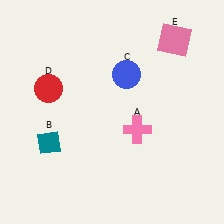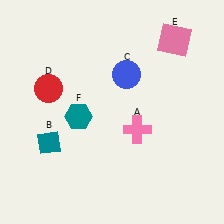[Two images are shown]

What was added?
A teal hexagon (F) was added in Image 2.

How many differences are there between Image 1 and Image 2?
There is 1 difference between the two images.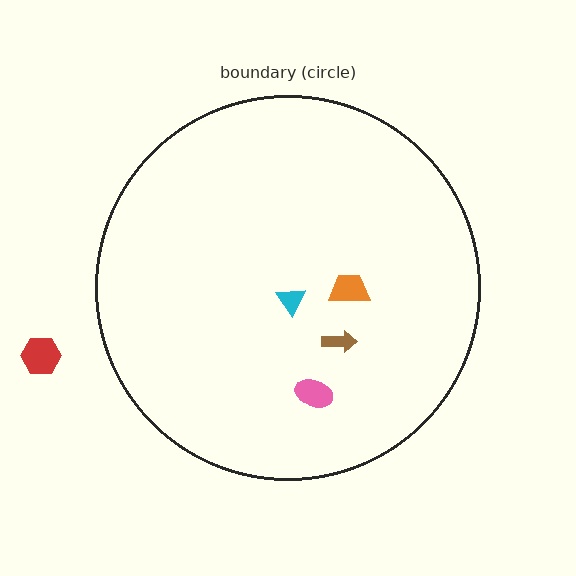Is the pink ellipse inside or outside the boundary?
Inside.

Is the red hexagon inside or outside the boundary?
Outside.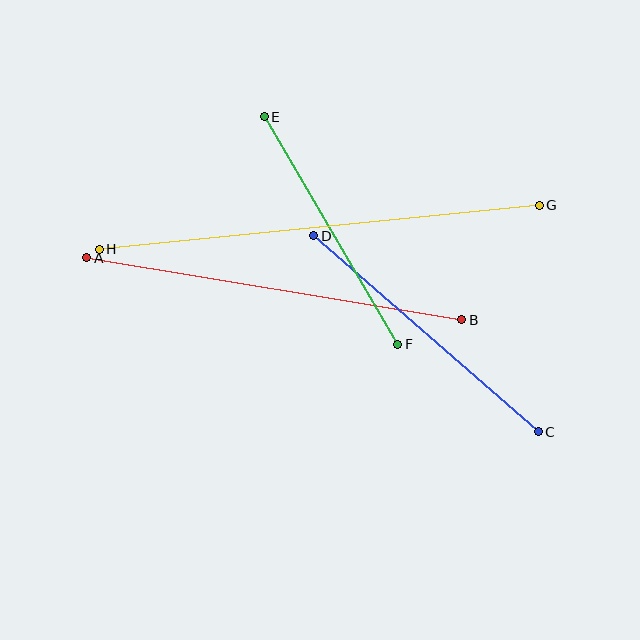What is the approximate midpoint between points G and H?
The midpoint is at approximately (319, 227) pixels.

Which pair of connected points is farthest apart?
Points G and H are farthest apart.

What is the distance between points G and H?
The distance is approximately 442 pixels.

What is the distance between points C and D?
The distance is approximately 298 pixels.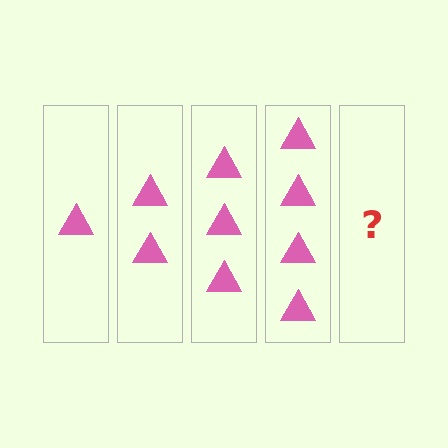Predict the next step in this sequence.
The next step is 5 triangles.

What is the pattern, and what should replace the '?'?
The pattern is that each step adds one more triangle. The '?' should be 5 triangles.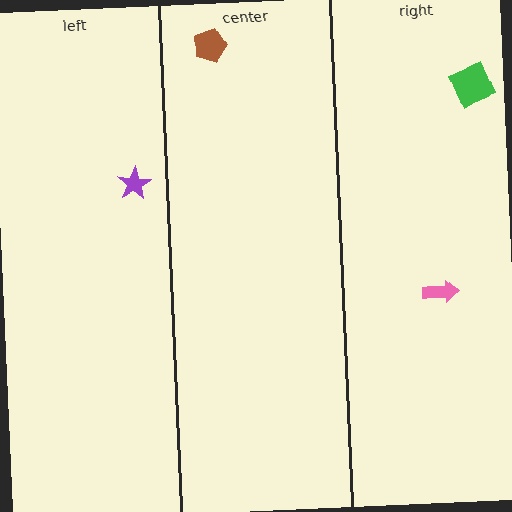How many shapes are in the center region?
1.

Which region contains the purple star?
The left region.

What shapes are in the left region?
The purple star.